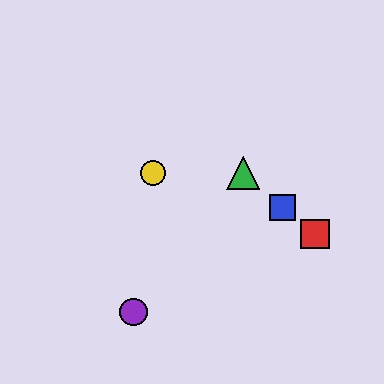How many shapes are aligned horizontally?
2 shapes (the green triangle, the yellow circle) are aligned horizontally.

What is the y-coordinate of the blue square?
The blue square is at y≈207.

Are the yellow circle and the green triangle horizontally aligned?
Yes, both are at y≈173.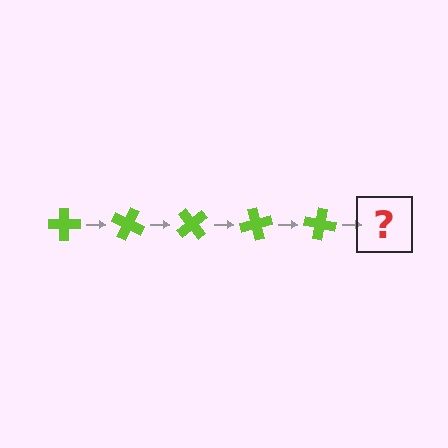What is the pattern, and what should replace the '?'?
The pattern is that the cross rotates 25 degrees each step. The '?' should be a lime cross rotated 125 degrees.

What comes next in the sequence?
The next element should be a lime cross rotated 125 degrees.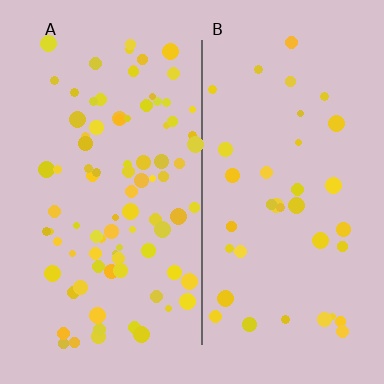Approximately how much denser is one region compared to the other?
Approximately 2.4× — region A over region B.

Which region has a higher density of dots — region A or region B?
A (the left).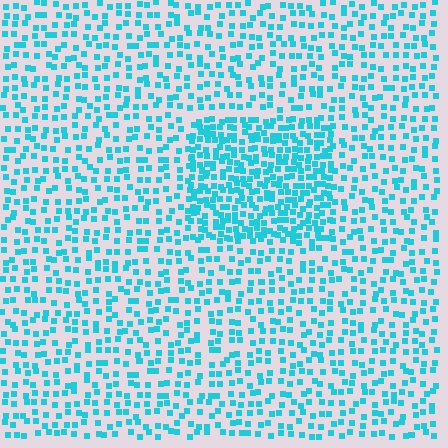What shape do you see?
I see a rectangle.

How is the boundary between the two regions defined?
The boundary is defined by a change in element density (approximately 2.0x ratio). All elements are the same color, size, and shape.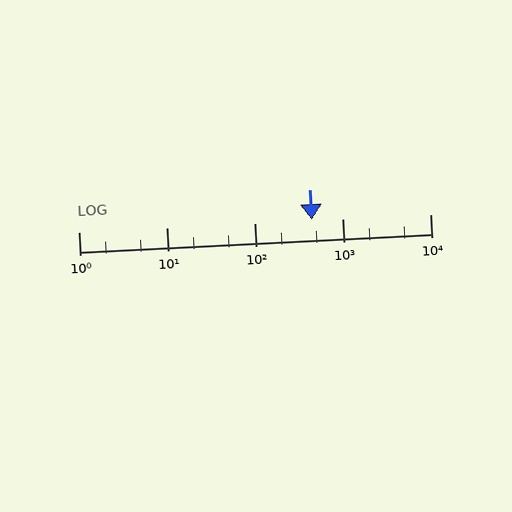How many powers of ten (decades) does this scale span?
The scale spans 4 decades, from 1 to 10000.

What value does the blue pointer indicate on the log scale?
The pointer indicates approximately 450.